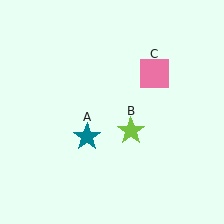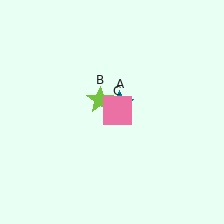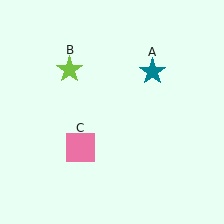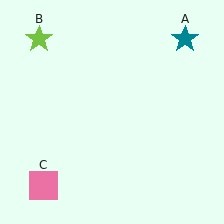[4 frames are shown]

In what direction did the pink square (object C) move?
The pink square (object C) moved down and to the left.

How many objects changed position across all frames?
3 objects changed position: teal star (object A), lime star (object B), pink square (object C).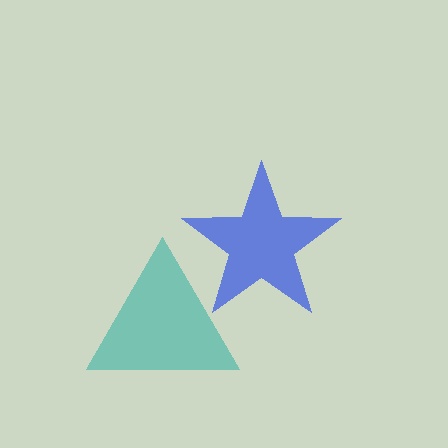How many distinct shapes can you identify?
There are 2 distinct shapes: a teal triangle, a blue star.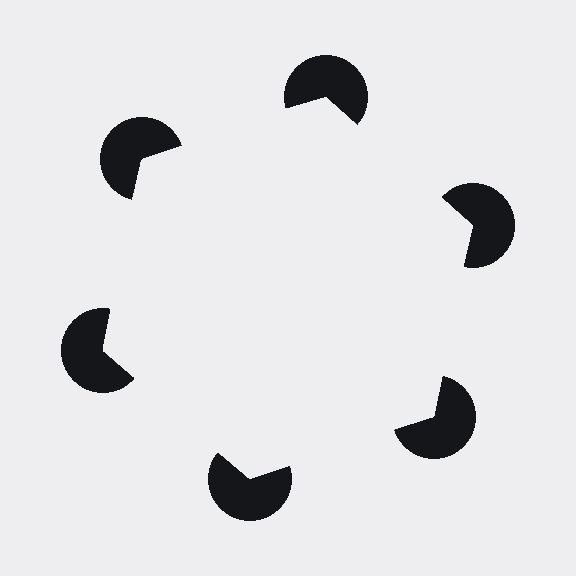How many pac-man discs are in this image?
There are 6 — one at each vertex of the illusory hexagon.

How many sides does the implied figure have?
6 sides.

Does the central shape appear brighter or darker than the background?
It typically appears slightly brighter than the background, even though no actual brightness change is drawn.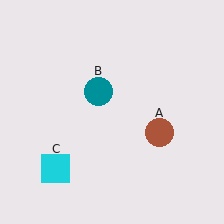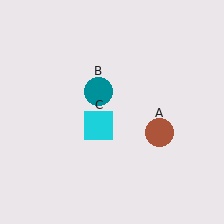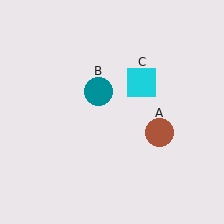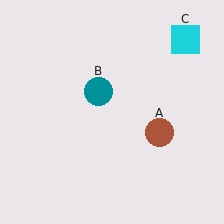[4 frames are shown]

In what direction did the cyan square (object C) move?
The cyan square (object C) moved up and to the right.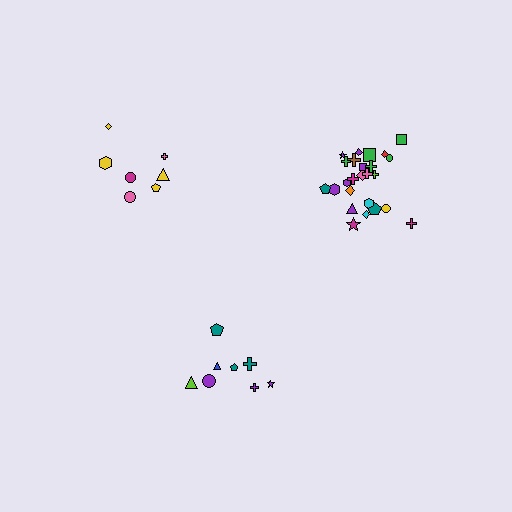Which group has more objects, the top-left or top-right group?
The top-right group.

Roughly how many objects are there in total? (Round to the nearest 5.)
Roughly 40 objects in total.